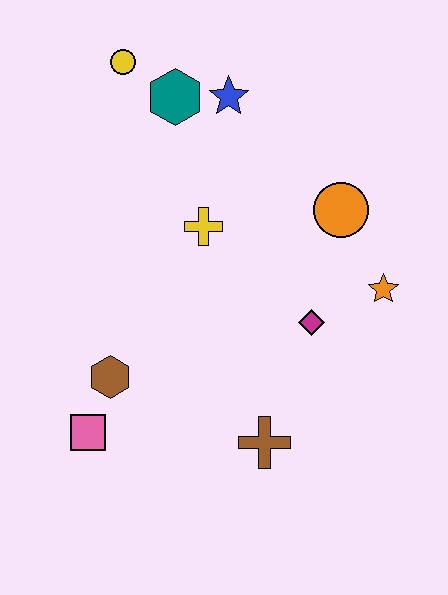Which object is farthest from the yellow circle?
The brown cross is farthest from the yellow circle.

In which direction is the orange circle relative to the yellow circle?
The orange circle is to the right of the yellow circle.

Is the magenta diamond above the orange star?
No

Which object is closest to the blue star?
The teal hexagon is closest to the blue star.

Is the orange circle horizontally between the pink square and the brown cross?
No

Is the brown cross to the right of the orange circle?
No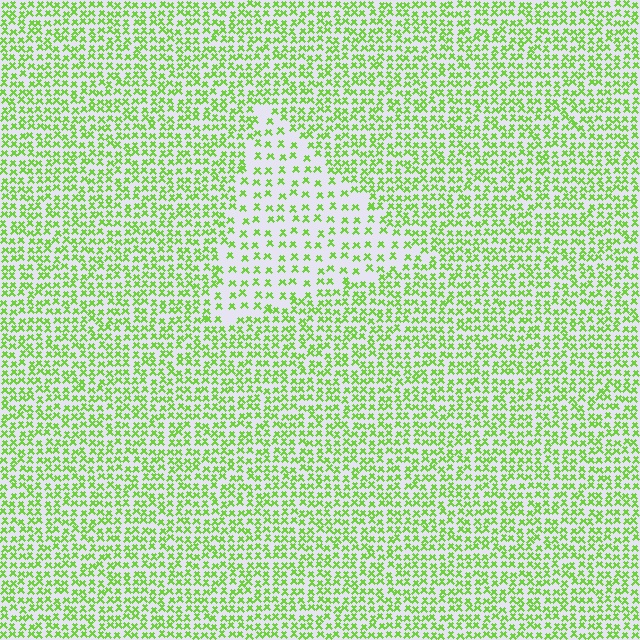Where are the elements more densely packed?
The elements are more densely packed outside the triangle boundary.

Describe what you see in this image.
The image contains small lime elements arranged at two different densities. A triangle-shaped region is visible where the elements are less densely packed than the surrounding area.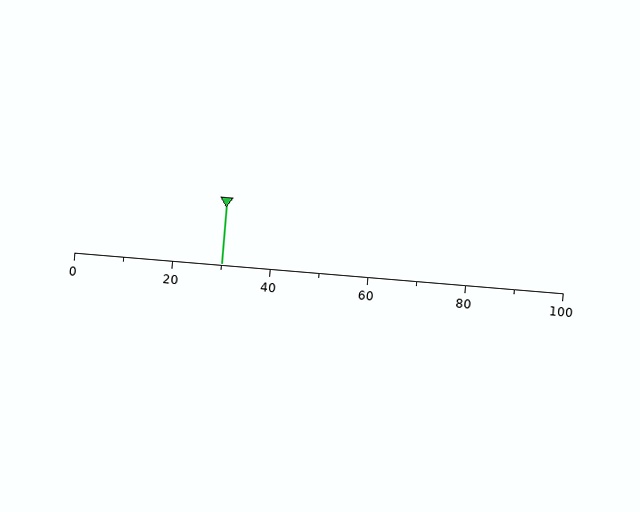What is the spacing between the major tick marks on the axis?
The major ticks are spaced 20 apart.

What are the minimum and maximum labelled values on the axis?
The axis runs from 0 to 100.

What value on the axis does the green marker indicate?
The marker indicates approximately 30.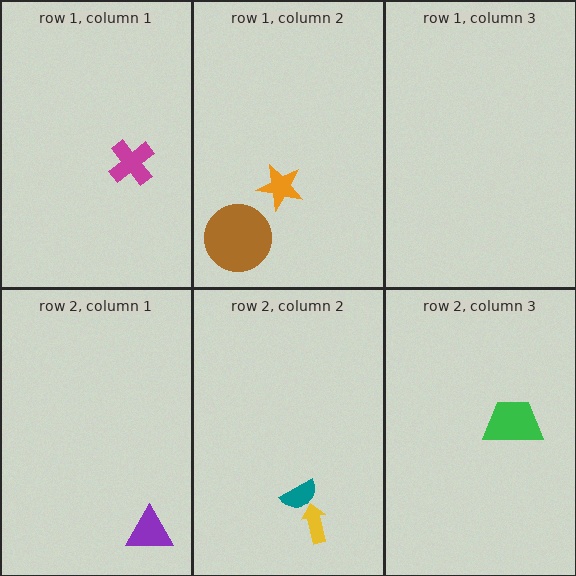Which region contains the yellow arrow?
The row 2, column 2 region.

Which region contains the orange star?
The row 1, column 2 region.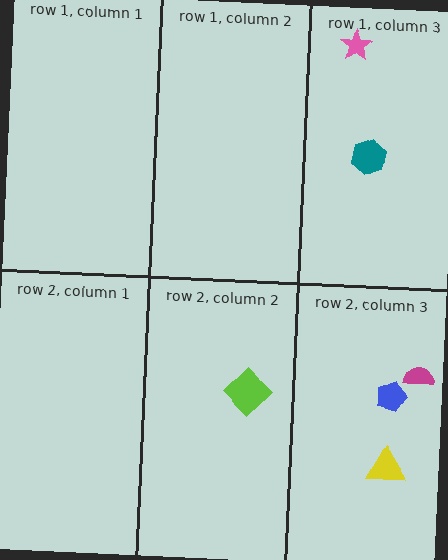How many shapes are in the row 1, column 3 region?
2.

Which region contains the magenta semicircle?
The row 2, column 3 region.